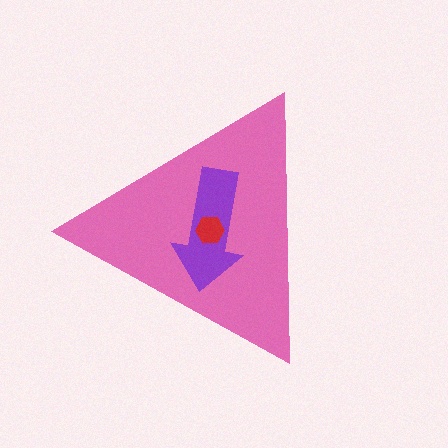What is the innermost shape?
The red hexagon.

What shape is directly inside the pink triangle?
The purple arrow.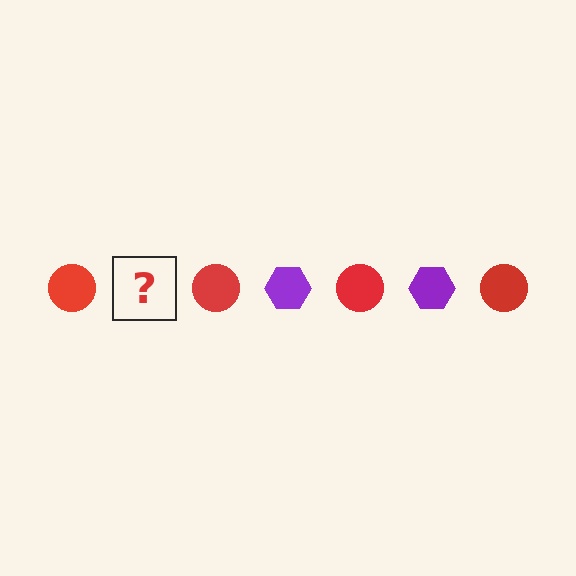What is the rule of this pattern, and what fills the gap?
The rule is that the pattern alternates between red circle and purple hexagon. The gap should be filled with a purple hexagon.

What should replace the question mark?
The question mark should be replaced with a purple hexagon.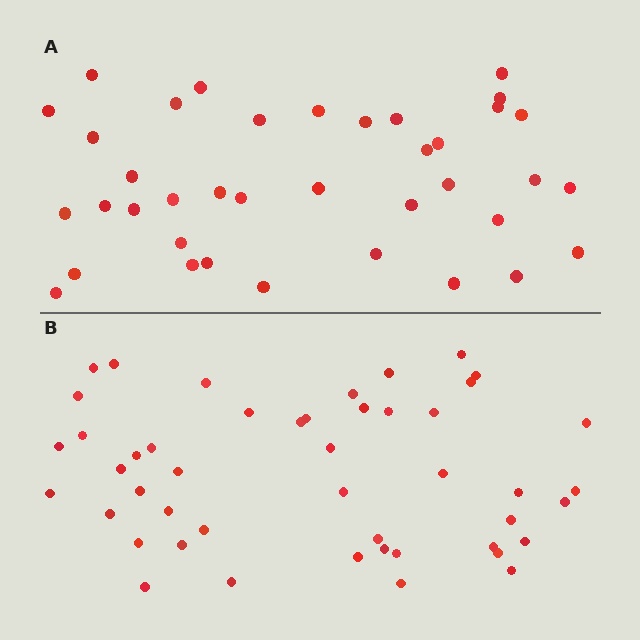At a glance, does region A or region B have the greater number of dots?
Region B (the bottom region) has more dots.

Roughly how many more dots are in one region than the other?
Region B has roughly 8 or so more dots than region A.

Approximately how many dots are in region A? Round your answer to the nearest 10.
About 40 dots. (The exact count is 38, which rounds to 40.)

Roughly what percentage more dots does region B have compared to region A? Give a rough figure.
About 25% more.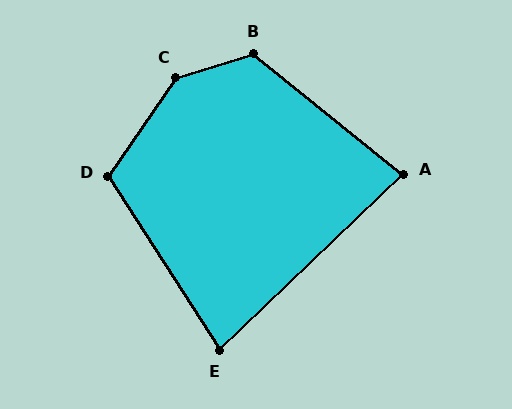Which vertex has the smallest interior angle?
E, at approximately 79 degrees.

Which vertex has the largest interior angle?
C, at approximately 141 degrees.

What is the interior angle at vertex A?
Approximately 83 degrees (acute).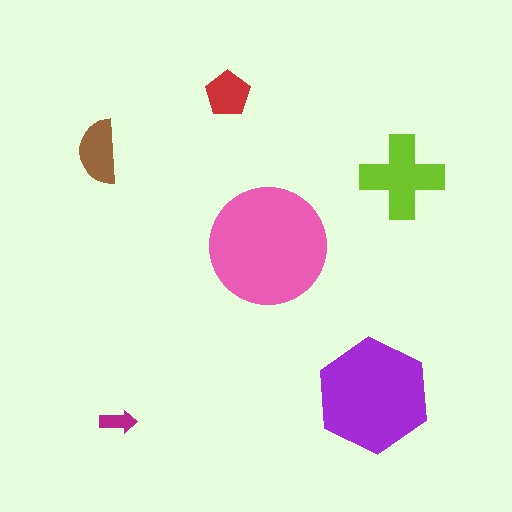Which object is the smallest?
The magenta arrow.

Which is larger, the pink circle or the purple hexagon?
The pink circle.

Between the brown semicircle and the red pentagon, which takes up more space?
The brown semicircle.